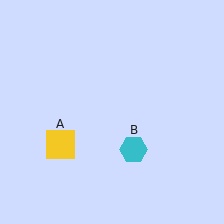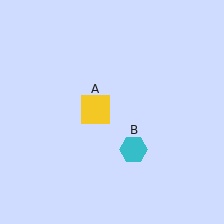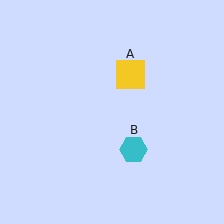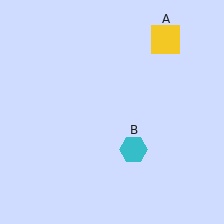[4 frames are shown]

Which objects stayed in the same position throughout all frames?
Cyan hexagon (object B) remained stationary.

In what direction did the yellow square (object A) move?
The yellow square (object A) moved up and to the right.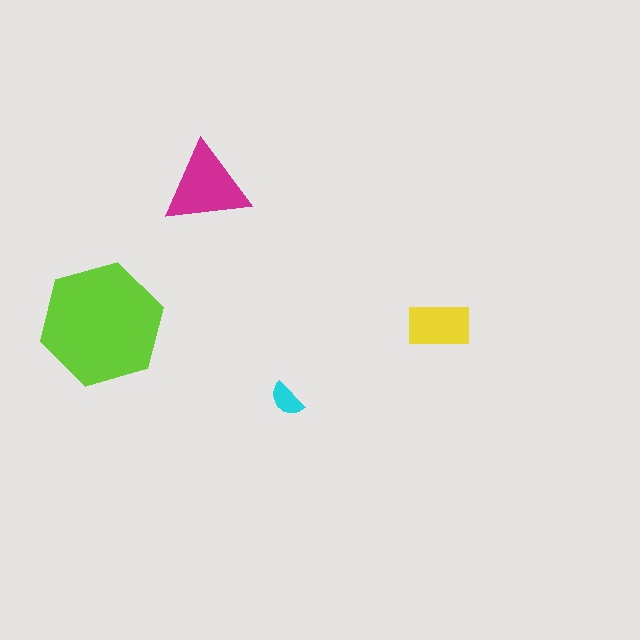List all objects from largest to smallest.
The lime hexagon, the magenta triangle, the yellow rectangle, the cyan semicircle.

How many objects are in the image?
There are 4 objects in the image.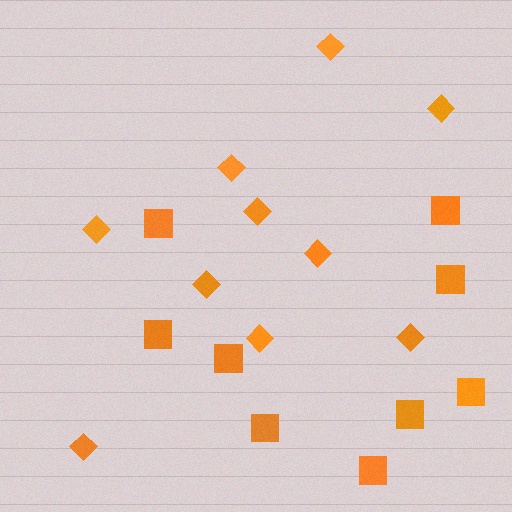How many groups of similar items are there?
There are 2 groups: one group of squares (9) and one group of diamonds (10).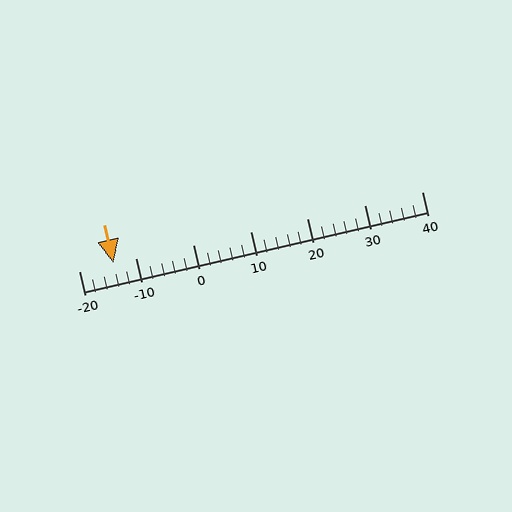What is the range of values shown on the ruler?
The ruler shows values from -20 to 40.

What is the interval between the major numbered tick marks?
The major tick marks are spaced 10 units apart.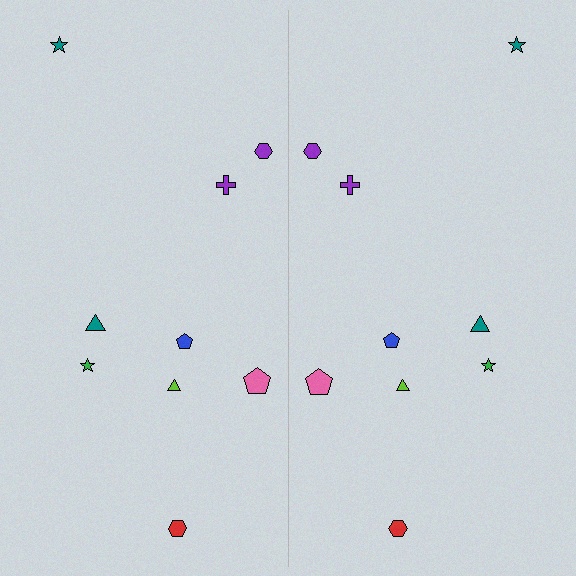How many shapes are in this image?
There are 18 shapes in this image.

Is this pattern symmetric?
Yes, this pattern has bilateral (reflection) symmetry.